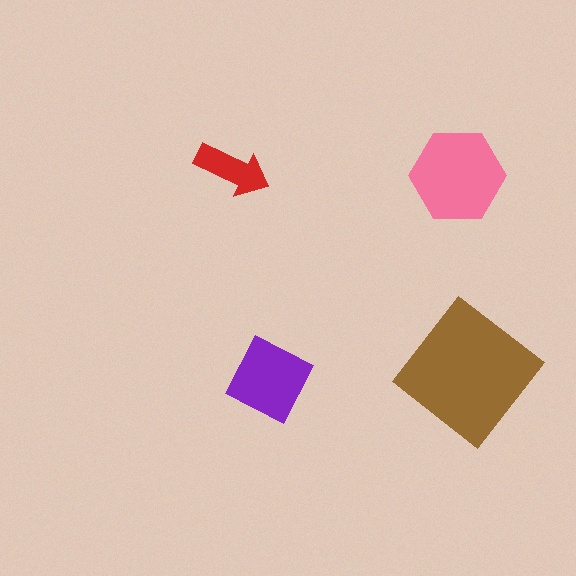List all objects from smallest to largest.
The red arrow, the purple diamond, the pink hexagon, the brown diamond.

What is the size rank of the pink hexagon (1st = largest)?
2nd.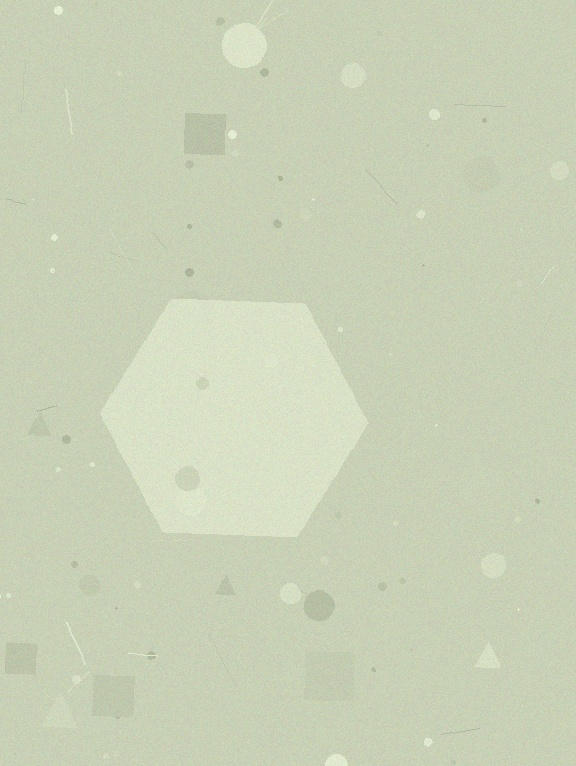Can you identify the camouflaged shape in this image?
The camouflaged shape is a hexagon.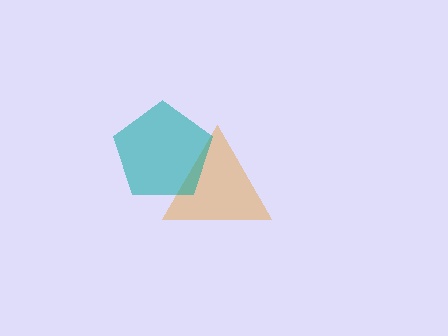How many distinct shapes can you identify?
There are 2 distinct shapes: an orange triangle, a teal pentagon.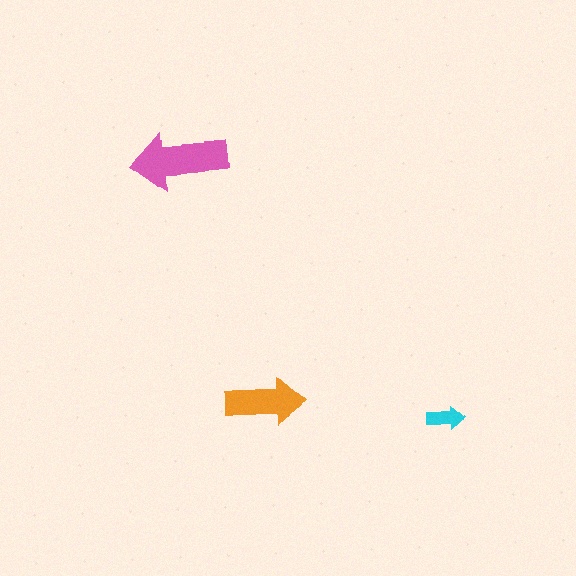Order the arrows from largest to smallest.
the pink one, the orange one, the cyan one.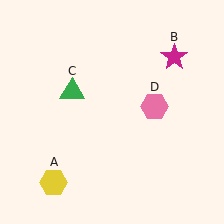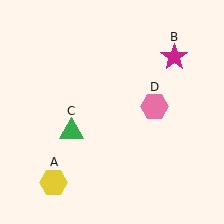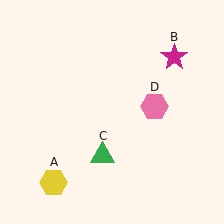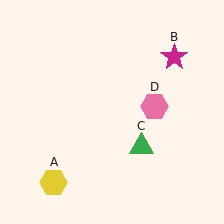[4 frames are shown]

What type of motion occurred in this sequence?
The green triangle (object C) rotated counterclockwise around the center of the scene.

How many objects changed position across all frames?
1 object changed position: green triangle (object C).